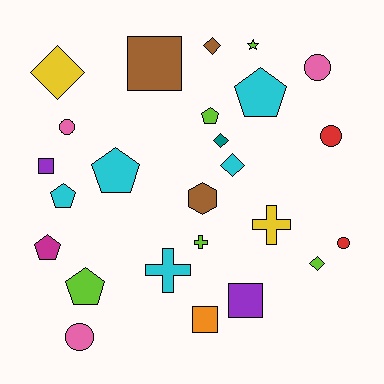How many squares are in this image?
There are 4 squares.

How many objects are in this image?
There are 25 objects.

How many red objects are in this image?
There are 2 red objects.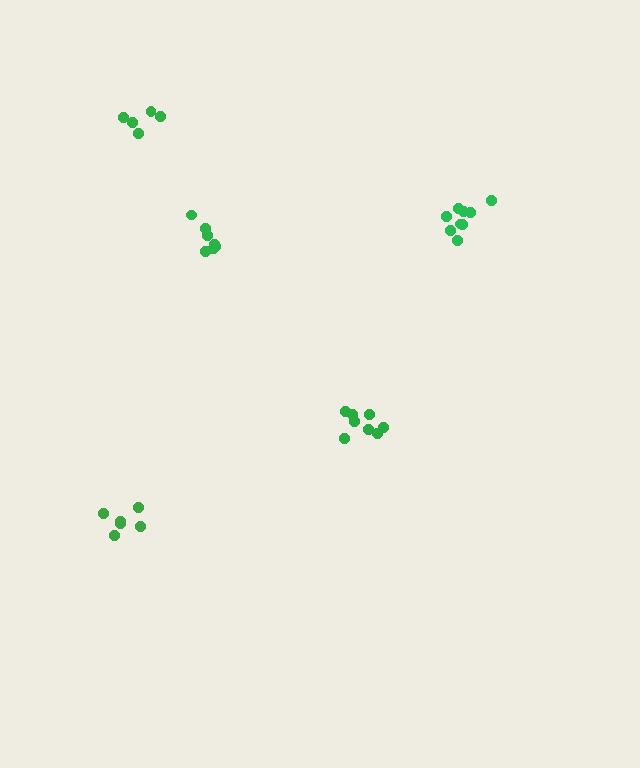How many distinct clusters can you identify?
There are 5 distinct clusters.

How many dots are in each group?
Group 1: 6 dots, Group 2: 7 dots, Group 3: 8 dots, Group 4: 5 dots, Group 5: 9 dots (35 total).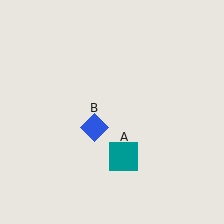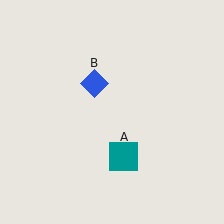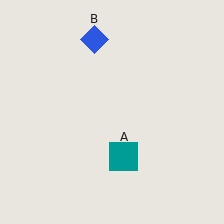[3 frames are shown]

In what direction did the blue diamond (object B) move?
The blue diamond (object B) moved up.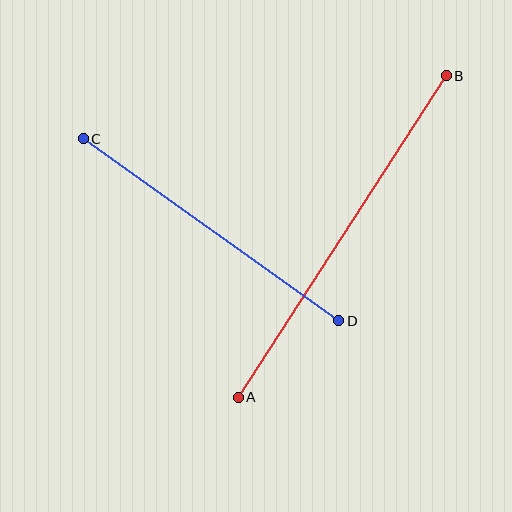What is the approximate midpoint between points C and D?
The midpoint is at approximately (211, 230) pixels.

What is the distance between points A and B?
The distance is approximately 383 pixels.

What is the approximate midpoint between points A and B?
The midpoint is at approximately (342, 236) pixels.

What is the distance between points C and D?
The distance is approximately 314 pixels.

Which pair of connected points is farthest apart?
Points A and B are farthest apart.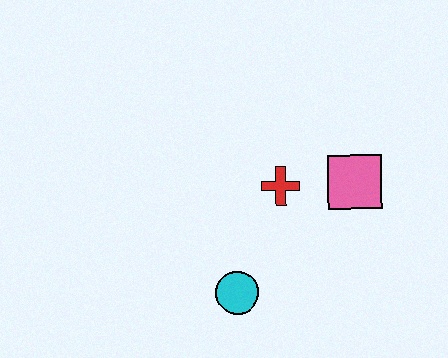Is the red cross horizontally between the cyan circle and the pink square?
Yes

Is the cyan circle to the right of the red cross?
No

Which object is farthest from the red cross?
The cyan circle is farthest from the red cross.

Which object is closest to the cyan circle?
The red cross is closest to the cyan circle.